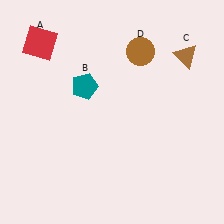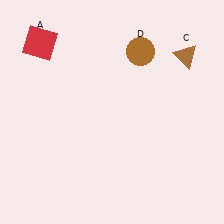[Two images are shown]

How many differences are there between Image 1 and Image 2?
There is 1 difference between the two images.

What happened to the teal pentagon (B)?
The teal pentagon (B) was removed in Image 2. It was in the top-left area of Image 1.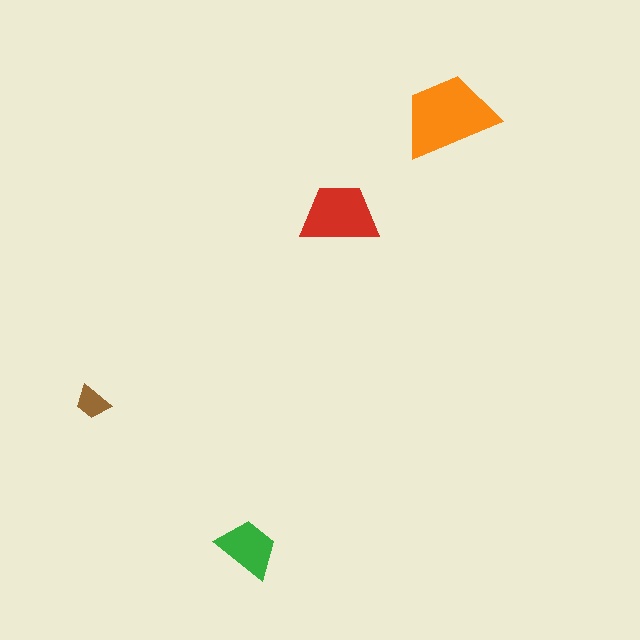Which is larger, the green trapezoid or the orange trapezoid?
The orange one.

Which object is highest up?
The orange trapezoid is topmost.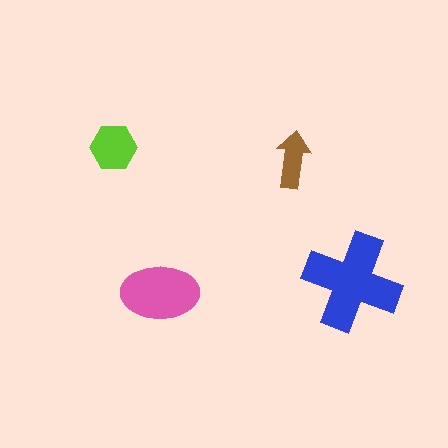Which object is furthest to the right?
The blue cross is rightmost.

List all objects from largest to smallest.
The blue cross, the pink ellipse, the lime hexagon, the brown arrow.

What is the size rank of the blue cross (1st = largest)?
1st.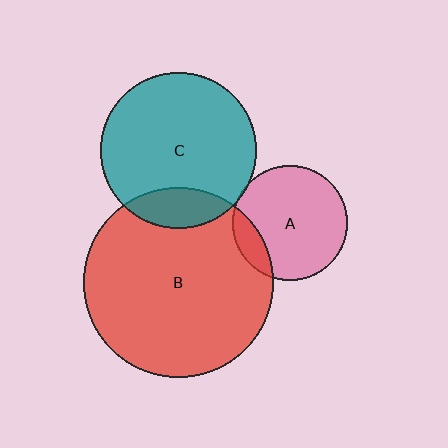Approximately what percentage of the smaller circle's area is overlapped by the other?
Approximately 15%.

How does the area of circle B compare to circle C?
Approximately 1.5 times.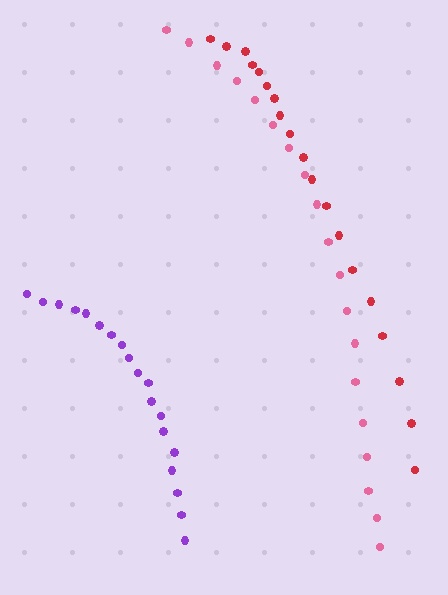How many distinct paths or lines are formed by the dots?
There are 3 distinct paths.